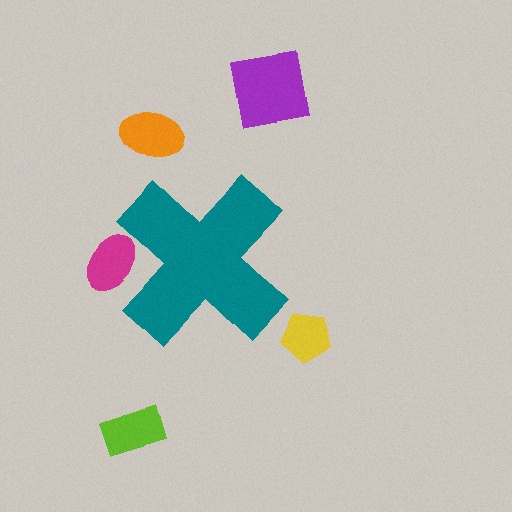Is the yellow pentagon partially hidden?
No, the yellow pentagon is fully visible.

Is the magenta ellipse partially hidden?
Yes, the magenta ellipse is partially hidden behind the teal cross.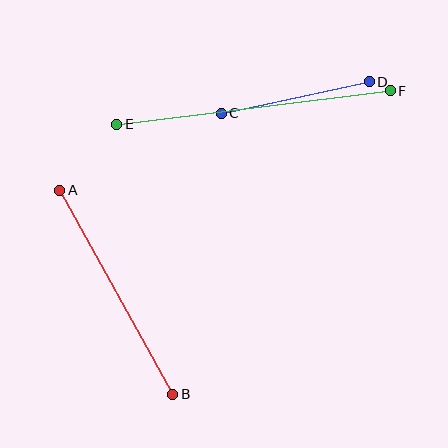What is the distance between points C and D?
The distance is approximately 151 pixels.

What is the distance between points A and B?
The distance is approximately 233 pixels.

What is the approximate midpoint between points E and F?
The midpoint is at approximately (253, 107) pixels.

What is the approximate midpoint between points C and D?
The midpoint is at approximately (295, 97) pixels.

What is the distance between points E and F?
The distance is approximately 276 pixels.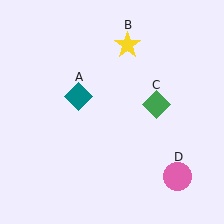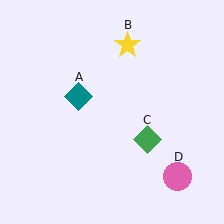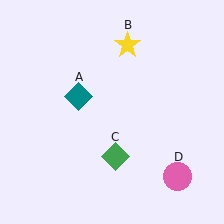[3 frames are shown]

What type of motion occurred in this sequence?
The green diamond (object C) rotated clockwise around the center of the scene.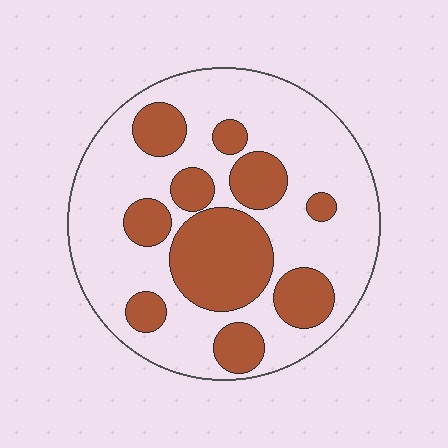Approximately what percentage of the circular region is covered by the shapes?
Approximately 35%.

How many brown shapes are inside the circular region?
10.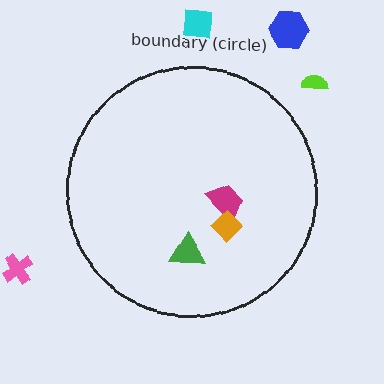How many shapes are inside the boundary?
3 inside, 4 outside.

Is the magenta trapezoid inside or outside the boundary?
Inside.